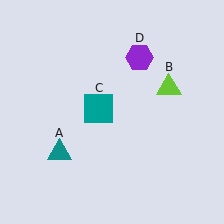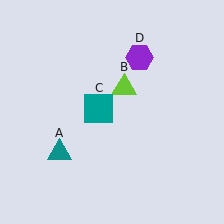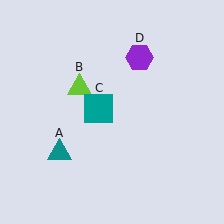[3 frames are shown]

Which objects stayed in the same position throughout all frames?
Teal triangle (object A) and teal square (object C) and purple hexagon (object D) remained stationary.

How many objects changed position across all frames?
1 object changed position: lime triangle (object B).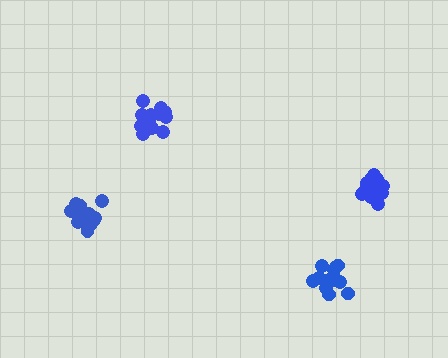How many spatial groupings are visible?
There are 4 spatial groupings.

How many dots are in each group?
Group 1: 17 dots, Group 2: 16 dots, Group 3: 14 dots, Group 4: 13 dots (60 total).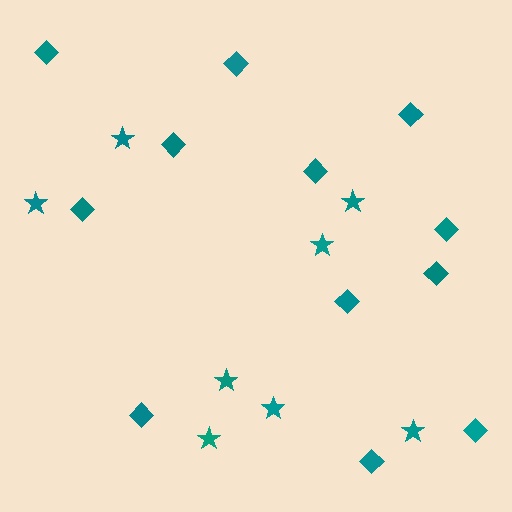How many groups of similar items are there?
There are 2 groups: one group of stars (8) and one group of diamonds (12).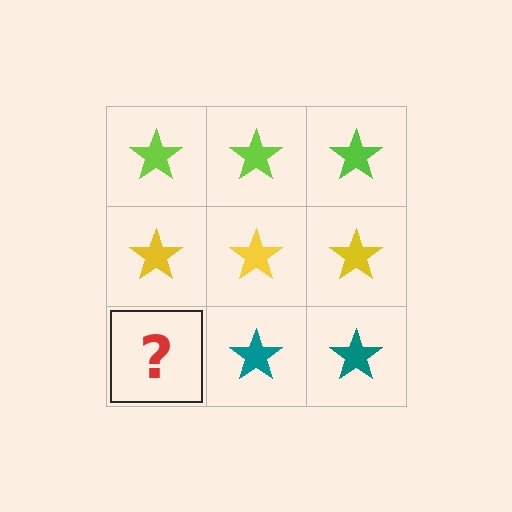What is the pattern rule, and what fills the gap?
The rule is that each row has a consistent color. The gap should be filled with a teal star.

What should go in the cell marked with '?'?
The missing cell should contain a teal star.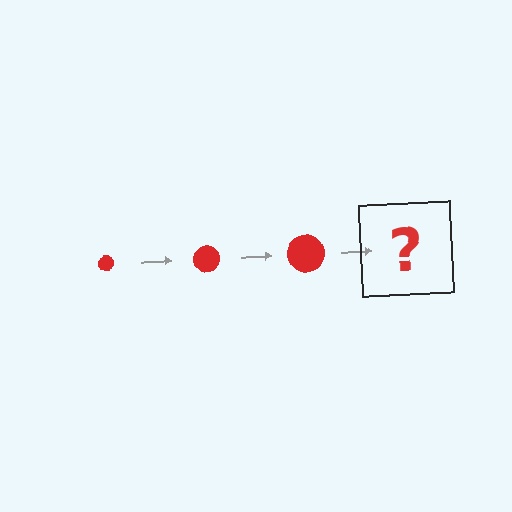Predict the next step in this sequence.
The next step is a red circle, larger than the previous one.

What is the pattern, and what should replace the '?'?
The pattern is that the circle gets progressively larger each step. The '?' should be a red circle, larger than the previous one.